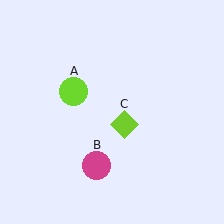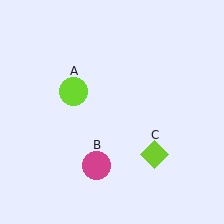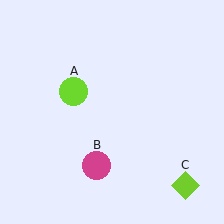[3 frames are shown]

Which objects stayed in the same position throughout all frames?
Lime circle (object A) and magenta circle (object B) remained stationary.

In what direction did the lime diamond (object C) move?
The lime diamond (object C) moved down and to the right.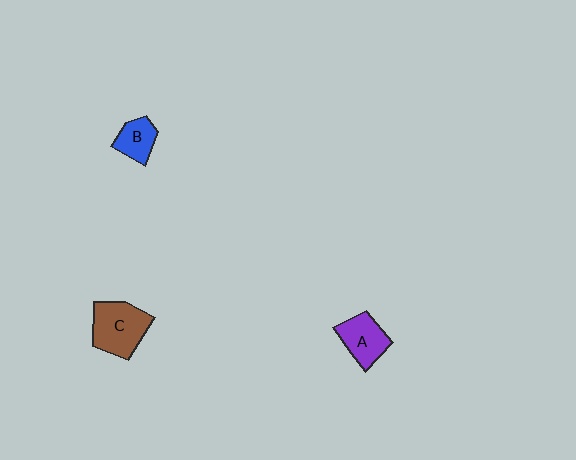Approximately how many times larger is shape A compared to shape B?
Approximately 1.4 times.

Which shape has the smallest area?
Shape B (blue).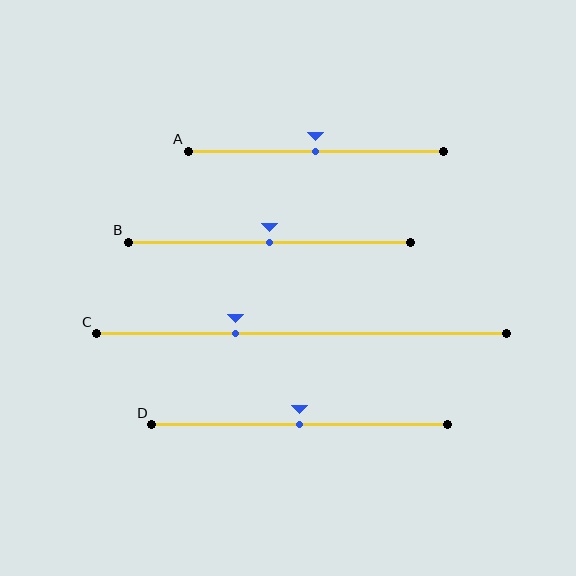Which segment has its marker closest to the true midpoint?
Segment A has its marker closest to the true midpoint.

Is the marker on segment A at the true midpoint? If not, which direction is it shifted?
Yes, the marker on segment A is at the true midpoint.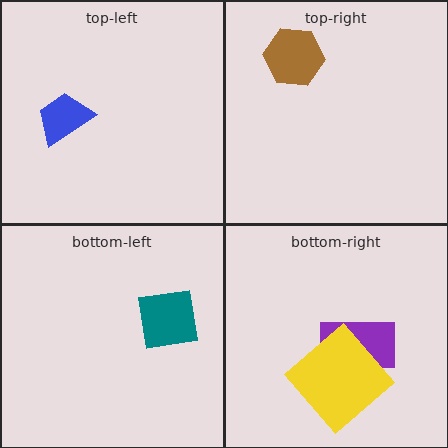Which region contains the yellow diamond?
The bottom-right region.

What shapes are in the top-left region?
The blue trapezoid.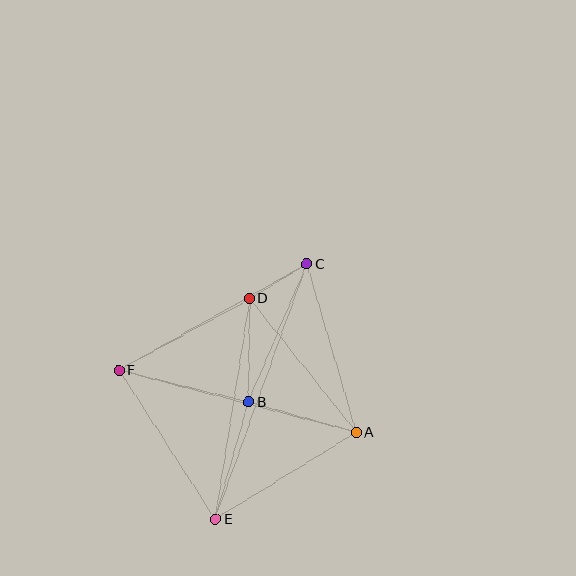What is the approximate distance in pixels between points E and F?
The distance between E and F is approximately 178 pixels.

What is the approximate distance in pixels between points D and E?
The distance between D and E is approximately 224 pixels.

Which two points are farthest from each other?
Points C and E are farthest from each other.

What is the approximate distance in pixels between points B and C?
The distance between B and C is approximately 150 pixels.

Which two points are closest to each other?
Points C and D are closest to each other.